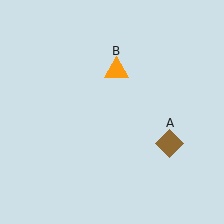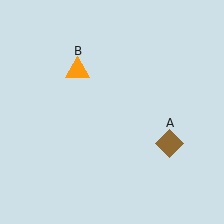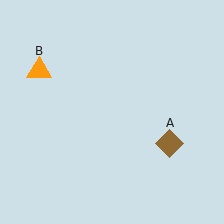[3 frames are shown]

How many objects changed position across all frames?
1 object changed position: orange triangle (object B).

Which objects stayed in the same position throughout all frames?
Brown diamond (object A) remained stationary.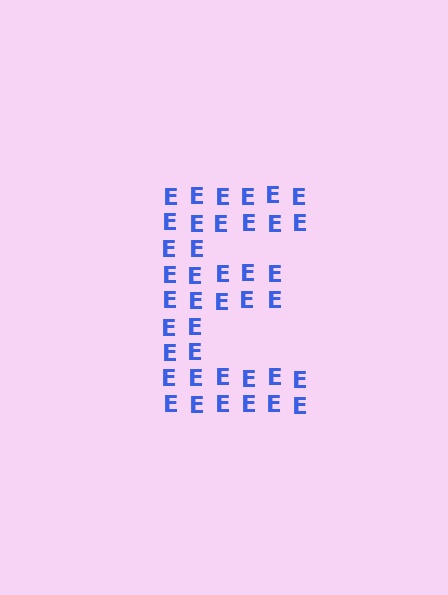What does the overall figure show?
The overall figure shows the letter E.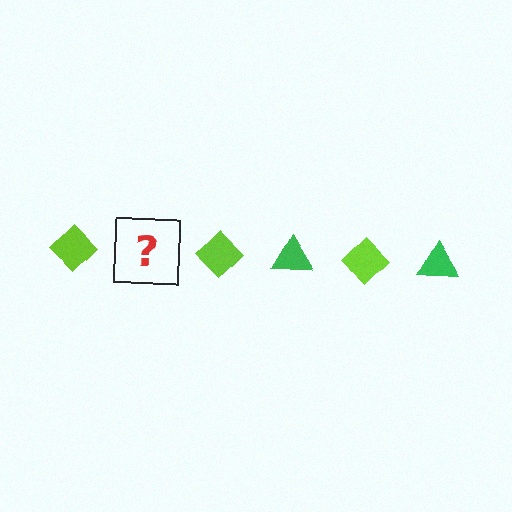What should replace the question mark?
The question mark should be replaced with a green triangle.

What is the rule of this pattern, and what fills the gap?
The rule is that the pattern alternates between lime diamond and green triangle. The gap should be filled with a green triangle.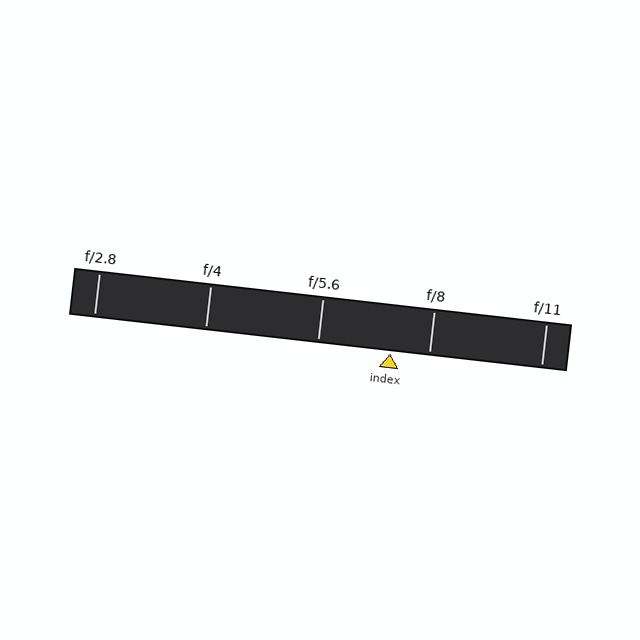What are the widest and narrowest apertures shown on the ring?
The widest aperture shown is f/2.8 and the narrowest is f/11.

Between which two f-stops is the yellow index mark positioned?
The index mark is between f/5.6 and f/8.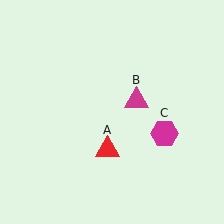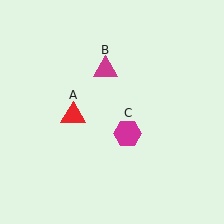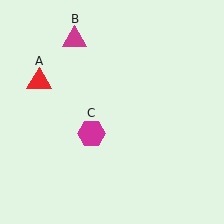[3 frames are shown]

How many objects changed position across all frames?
3 objects changed position: red triangle (object A), magenta triangle (object B), magenta hexagon (object C).